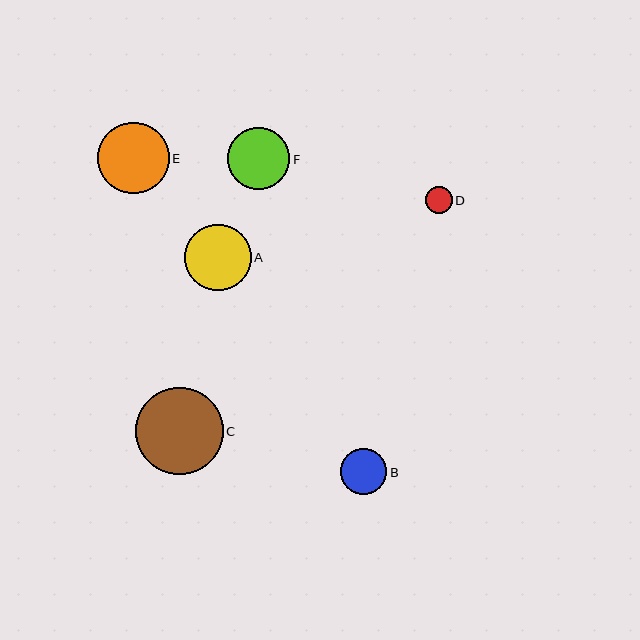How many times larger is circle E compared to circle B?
Circle E is approximately 1.6 times the size of circle B.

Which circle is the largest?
Circle C is the largest with a size of approximately 87 pixels.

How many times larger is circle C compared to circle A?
Circle C is approximately 1.3 times the size of circle A.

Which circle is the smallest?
Circle D is the smallest with a size of approximately 26 pixels.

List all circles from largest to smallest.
From largest to smallest: C, E, A, F, B, D.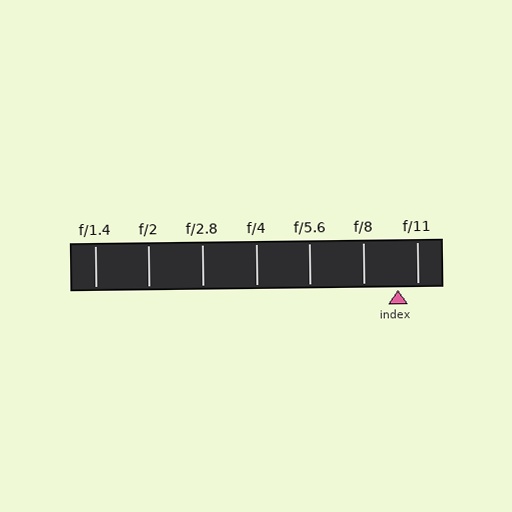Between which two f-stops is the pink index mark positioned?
The index mark is between f/8 and f/11.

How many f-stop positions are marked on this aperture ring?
There are 7 f-stop positions marked.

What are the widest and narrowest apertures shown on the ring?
The widest aperture shown is f/1.4 and the narrowest is f/11.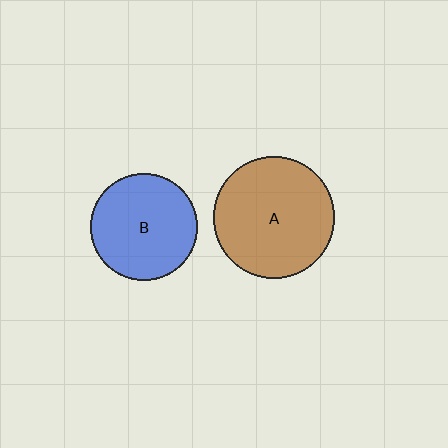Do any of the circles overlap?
No, none of the circles overlap.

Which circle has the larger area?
Circle A (brown).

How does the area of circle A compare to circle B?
Approximately 1.3 times.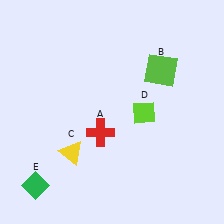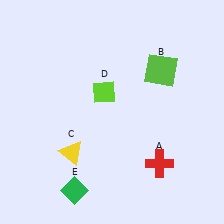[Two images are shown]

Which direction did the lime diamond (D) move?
The lime diamond (D) moved left.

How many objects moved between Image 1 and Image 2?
3 objects moved between the two images.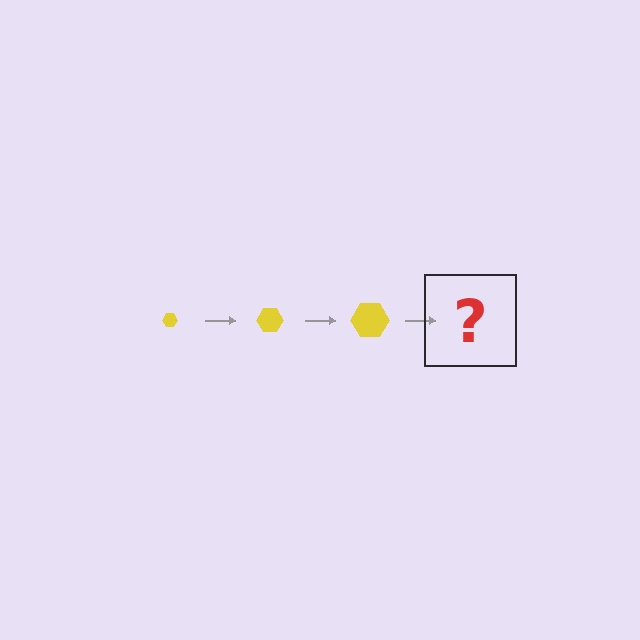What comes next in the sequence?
The next element should be a yellow hexagon, larger than the previous one.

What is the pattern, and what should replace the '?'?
The pattern is that the hexagon gets progressively larger each step. The '?' should be a yellow hexagon, larger than the previous one.